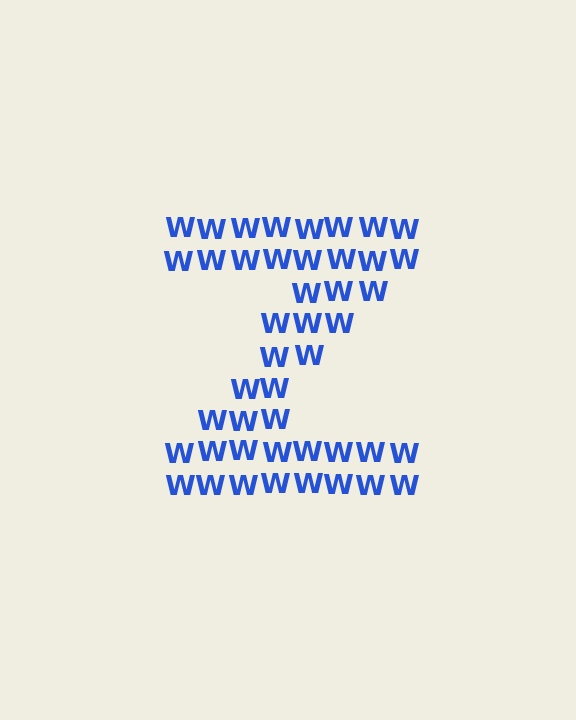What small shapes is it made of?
It is made of small letter W's.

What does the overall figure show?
The overall figure shows the letter Z.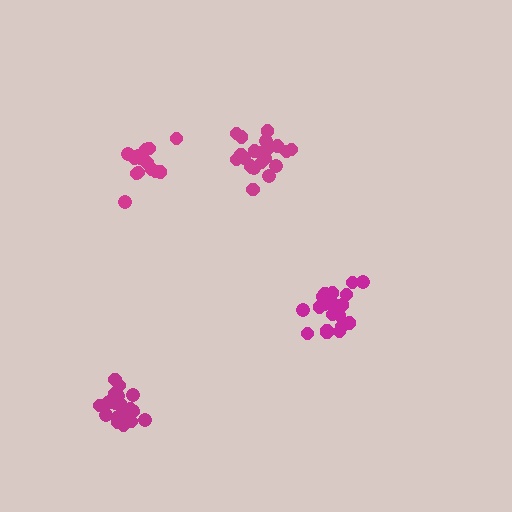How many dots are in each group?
Group 1: 21 dots, Group 2: 15 dots, Group 3: 21 dots, Group 4: 19 dots (76 total).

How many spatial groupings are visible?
There are 4 spatial groupings.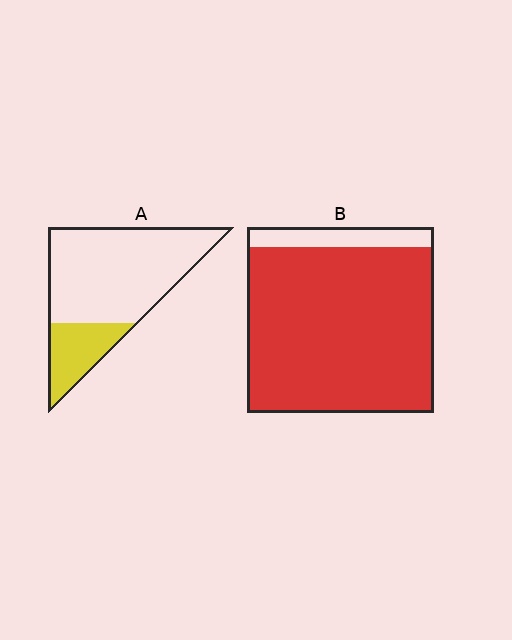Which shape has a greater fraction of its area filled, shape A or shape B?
Shape B.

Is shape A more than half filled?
No.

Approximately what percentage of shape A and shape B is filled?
A is approximately 25% and B is approximately 90%.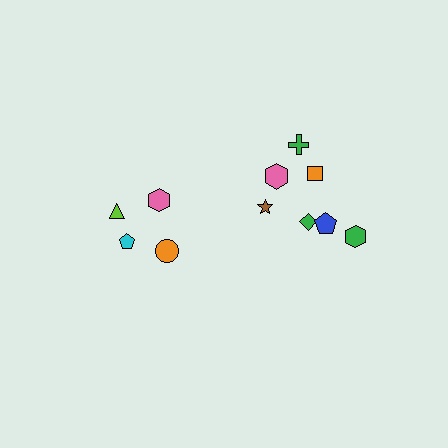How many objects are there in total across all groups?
There are 11 objects.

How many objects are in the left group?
There are 4 objects.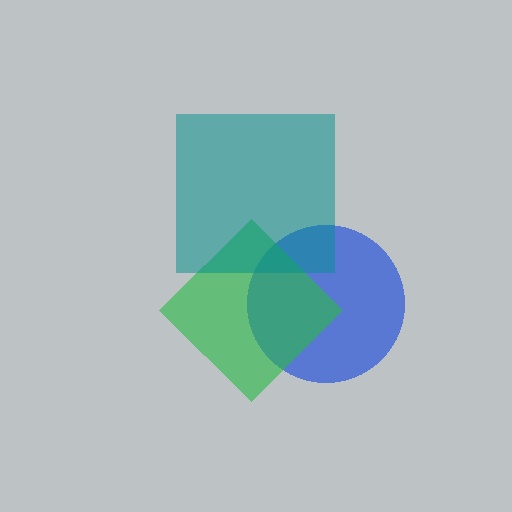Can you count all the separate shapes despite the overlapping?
Yes, there are 3 separate shapes.